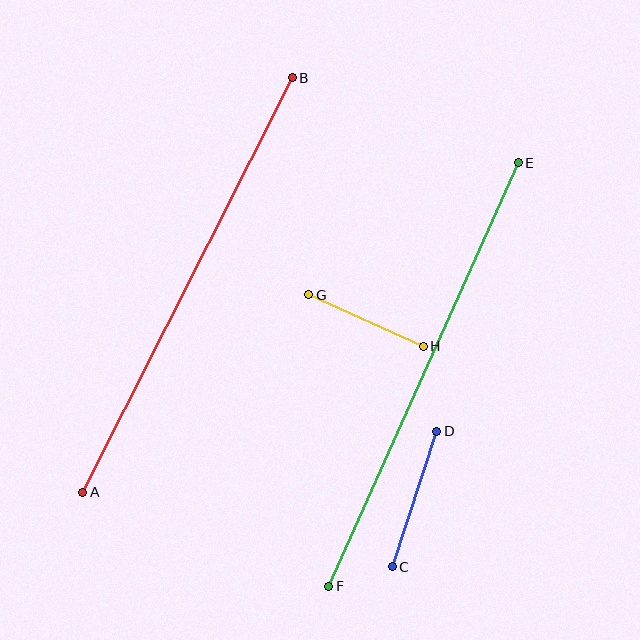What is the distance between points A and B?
The distance is approximately 464 pixels.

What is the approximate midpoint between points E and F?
The midpoint is at approximately (423, 375) pixels.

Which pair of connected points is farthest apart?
Points A and B are farthest apart.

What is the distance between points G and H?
The distance is approximately 125 pixels.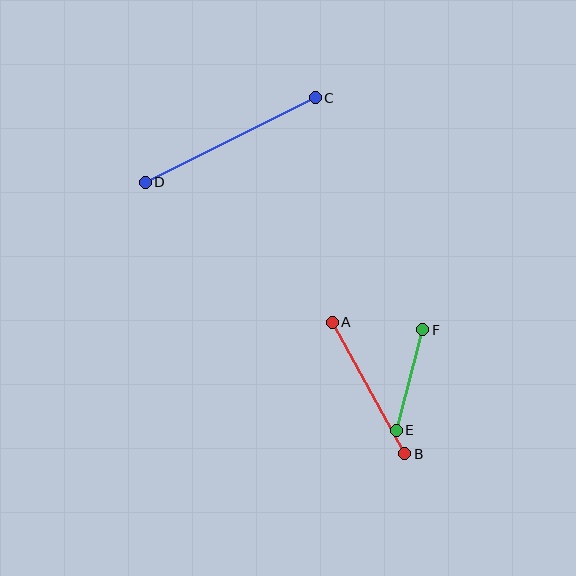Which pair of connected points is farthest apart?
Points C and D are farthest apart.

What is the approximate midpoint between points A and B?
The midpoint is at approximately (369, 388) pixels.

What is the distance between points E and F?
The distance is approximately 104 pixels.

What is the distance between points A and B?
The distance is approximately 150 pixels.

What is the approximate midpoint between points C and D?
The midpoint is at approximately (230, 140) pixels.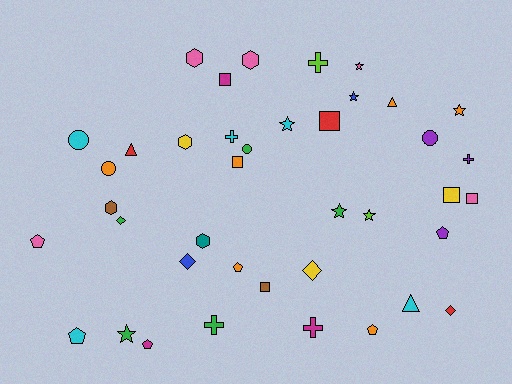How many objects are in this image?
There are 40 objects.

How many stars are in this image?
There are 7 stars.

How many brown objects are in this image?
There are 2 brown objects.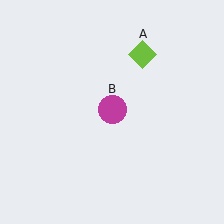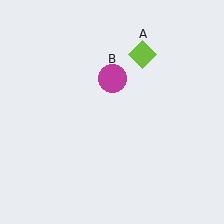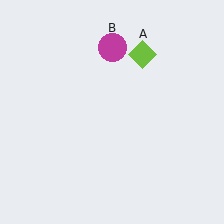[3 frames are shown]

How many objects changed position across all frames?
1 object changed position: magenta circle (object B).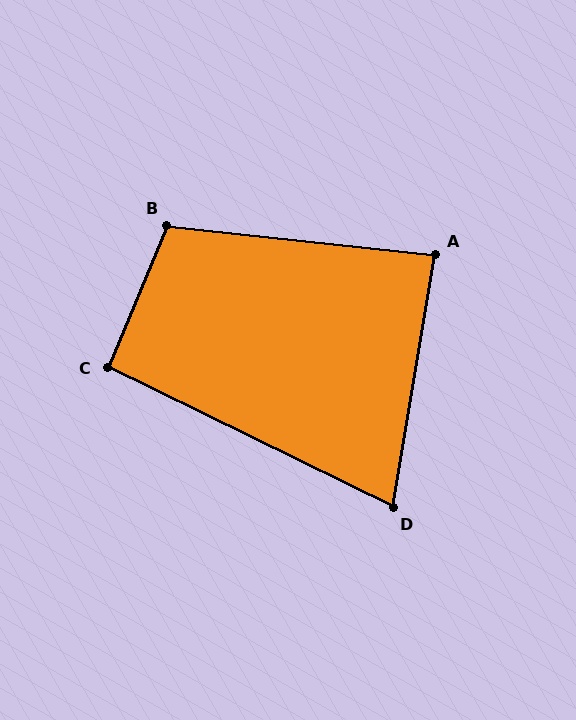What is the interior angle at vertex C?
Approximately 93 degrees (approximately right).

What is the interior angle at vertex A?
Approximately 87 degrees (approximately right).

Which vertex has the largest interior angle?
B, at approximately 107 degrees.